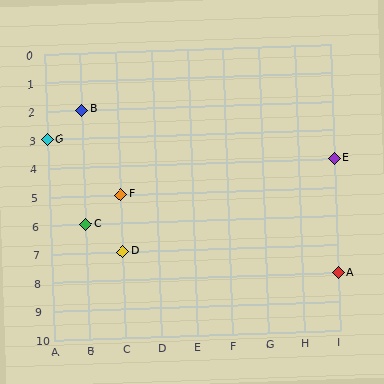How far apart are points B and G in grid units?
Points B and G are 1 column and 1 row apart (about 1.4 grid units diagonally).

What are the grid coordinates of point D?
Point D is at grid coordinates (C, 7).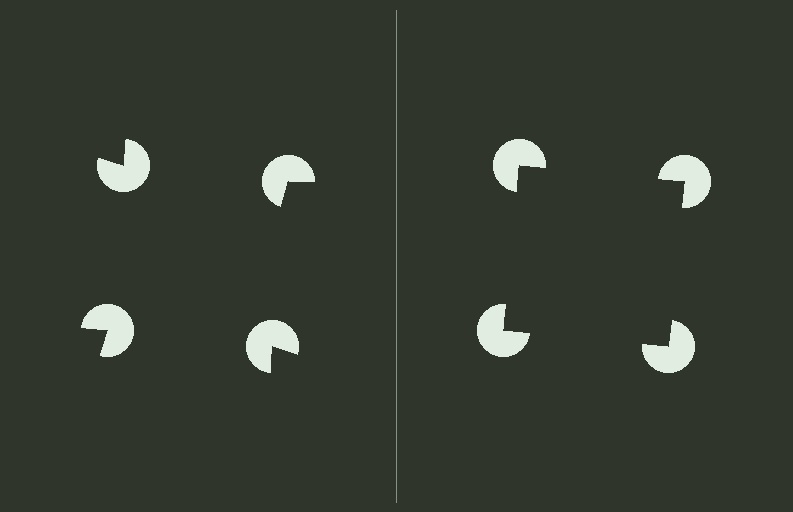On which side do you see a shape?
An illusory square appears on the right side. On the left side the wedge cuts are rotated, so no coherent shape forms.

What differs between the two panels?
The pac-man discs are positioned identically on both sides; only the wedge orientations differ. On the right they align to a square; on the left they are misaligned.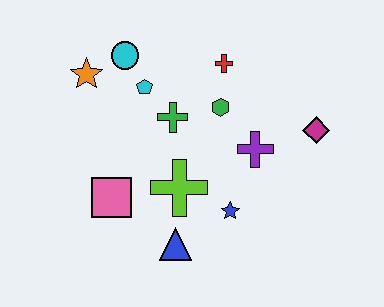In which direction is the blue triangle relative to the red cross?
The blue triangle is below the red cross.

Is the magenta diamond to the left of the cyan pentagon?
No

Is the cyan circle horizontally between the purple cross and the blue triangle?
No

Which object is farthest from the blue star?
The orange star is farthest from the blue star.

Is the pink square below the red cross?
Yes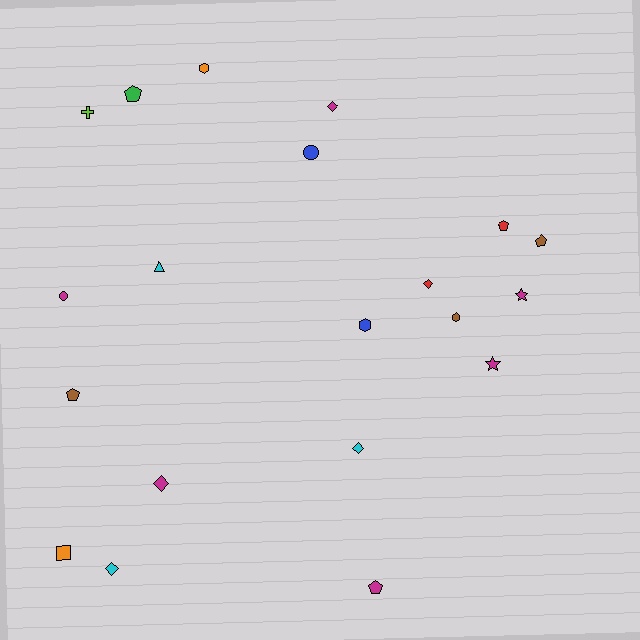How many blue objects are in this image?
There are 2 blue objects.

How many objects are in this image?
There are 20 objects.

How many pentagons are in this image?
There are 5 pentagons.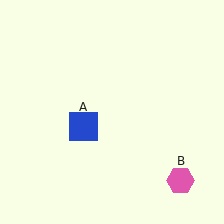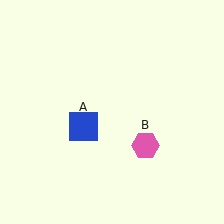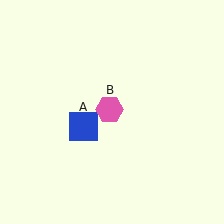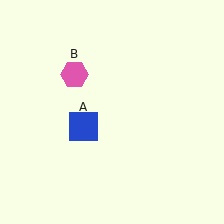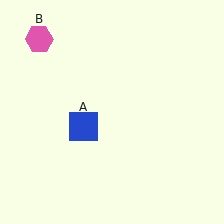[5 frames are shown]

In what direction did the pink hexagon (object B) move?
The pink hexagon (object B) moved up and to the left.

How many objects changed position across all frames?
1 object changed position: pink hexagon (object B).